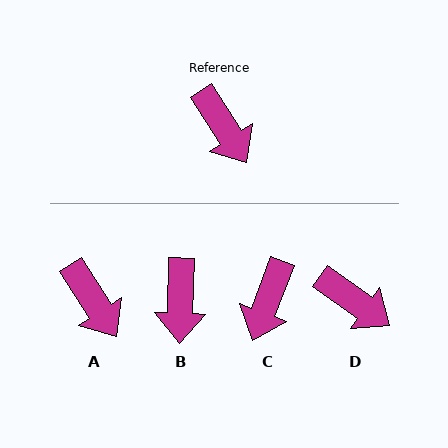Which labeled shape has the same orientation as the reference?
A.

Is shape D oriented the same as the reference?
No, it is off by about 22 degrees.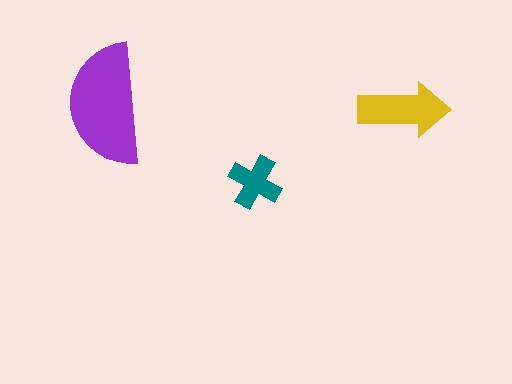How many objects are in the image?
There are 3 objects in the image.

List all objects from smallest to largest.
The teal cross, the yellow arrow, the purple semicircle.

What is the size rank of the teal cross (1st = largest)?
3rd.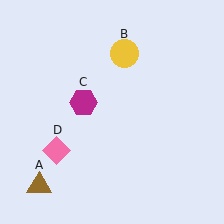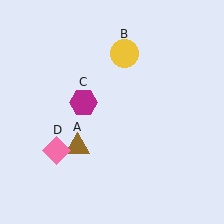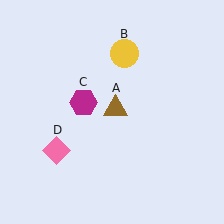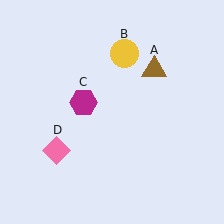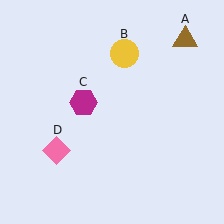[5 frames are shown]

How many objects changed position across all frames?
1 object changed position: brown triangle (object A).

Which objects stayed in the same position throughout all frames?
Yellow circle (object B) and magenta hexagon (object C) and pink diamond (object D) remained stationary.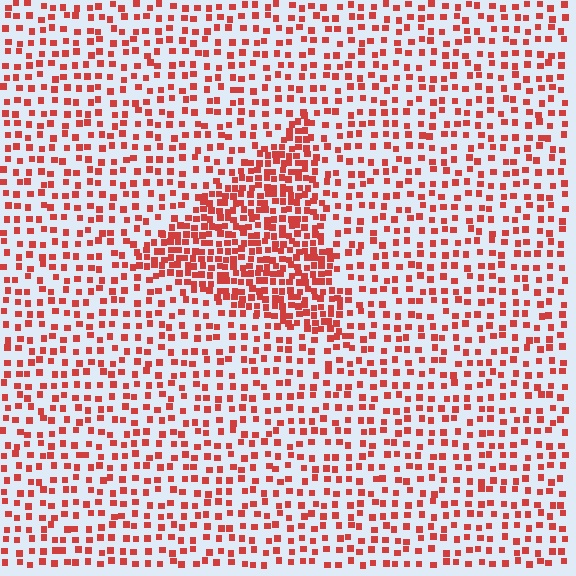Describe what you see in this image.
The image contains small red elements arranged at two different densities. A triangle-shaped region is visible where the elements are more densely packed than the surrounding area.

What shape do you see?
I see a triangle.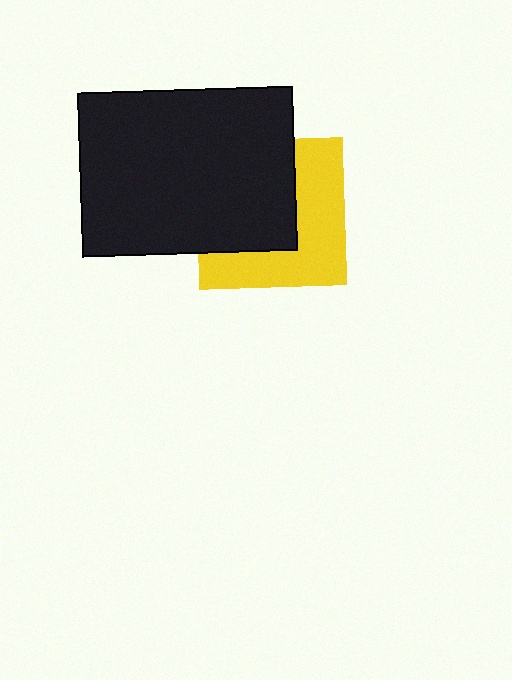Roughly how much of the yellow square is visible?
About half of it is visible (roughly 49%).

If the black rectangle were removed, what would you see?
You would see the complete yellow square.